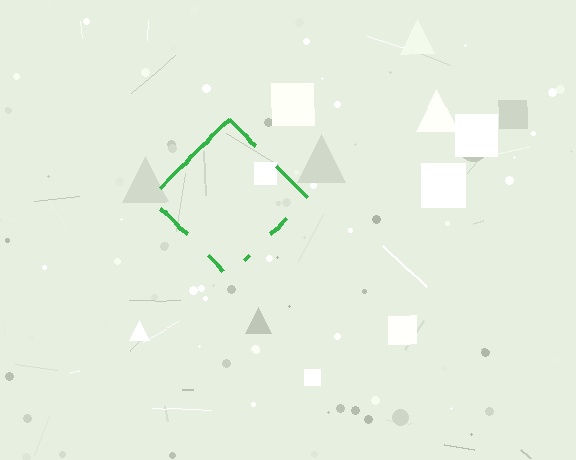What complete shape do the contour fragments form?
The contour fragments form a diamond.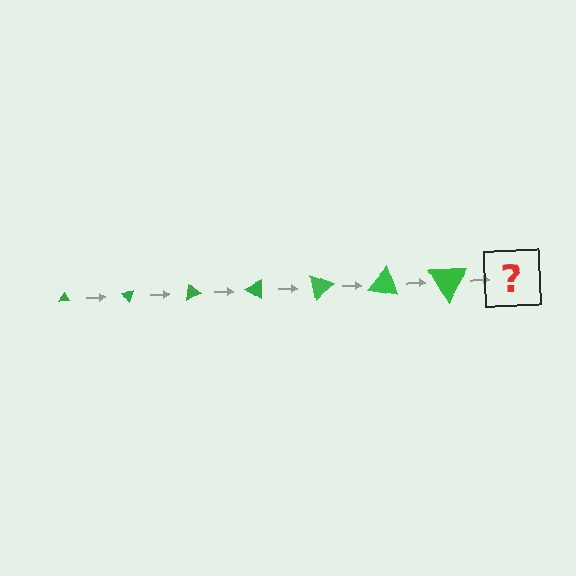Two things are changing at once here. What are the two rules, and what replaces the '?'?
The two rules are that the triangle grows larger each step and it rotates 50 degrees each step. The '?' should be a triangle, larger than the previous one and rotated 350 degrees from the start.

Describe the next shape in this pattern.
It should be a triangle, larger than the previous one and rotated 350 degrees from the start.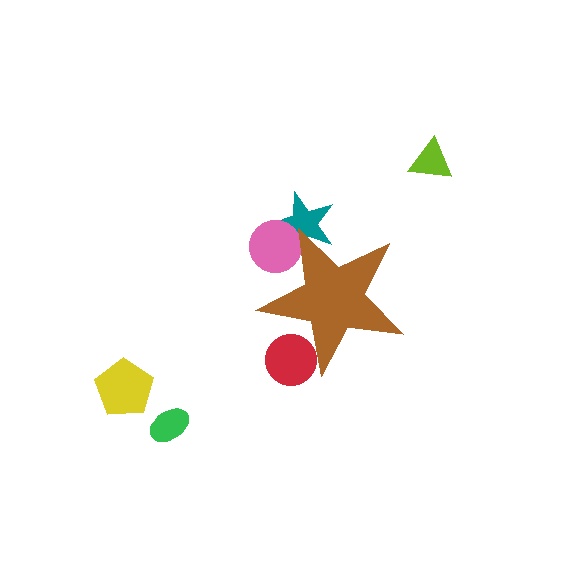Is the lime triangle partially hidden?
No, the lime triangle is fully visible.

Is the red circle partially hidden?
Yes, the red circle is partially hidden behind the brown star.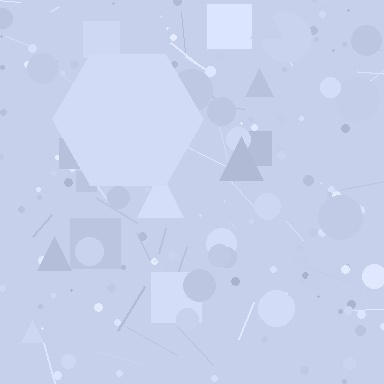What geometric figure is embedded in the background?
A hexagon is embedded in the background.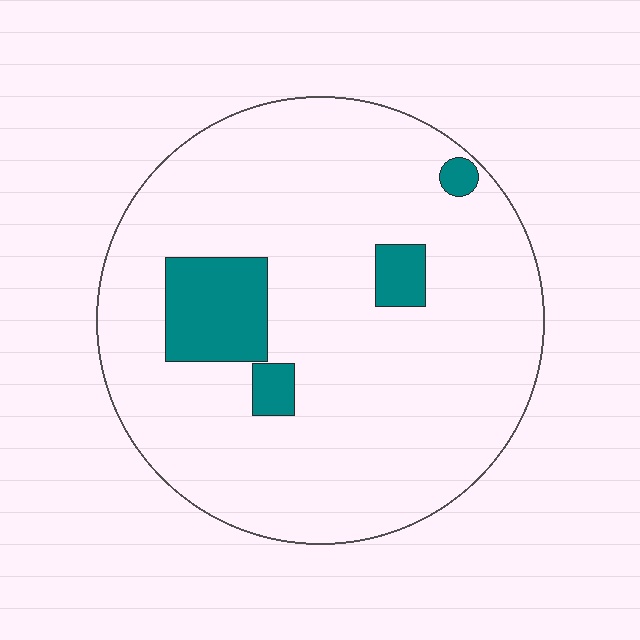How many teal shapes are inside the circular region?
4.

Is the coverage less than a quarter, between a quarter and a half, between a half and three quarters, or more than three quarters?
Less than a quarter.